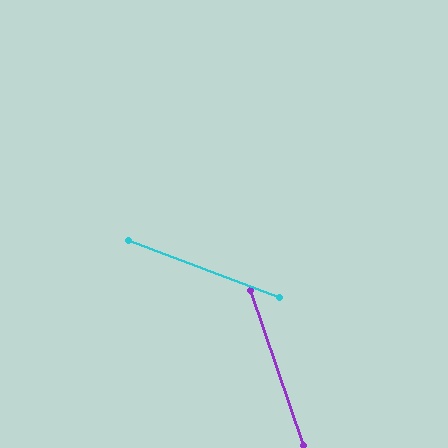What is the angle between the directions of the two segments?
Approximately 50 degrees.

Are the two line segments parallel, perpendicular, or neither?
Neither parallel nor perpendicular — they differ by about 50°.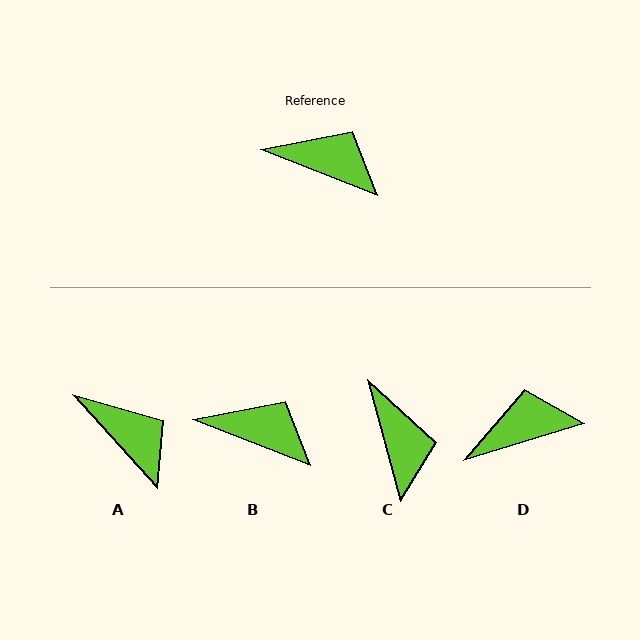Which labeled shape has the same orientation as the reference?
B.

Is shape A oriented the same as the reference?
No, it is off by about 27 degrees.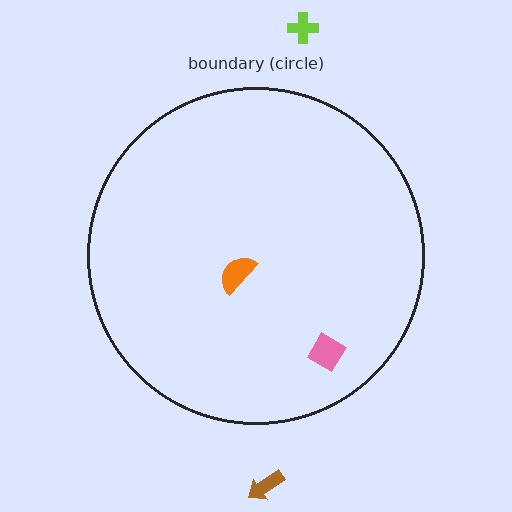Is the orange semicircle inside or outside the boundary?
Inside.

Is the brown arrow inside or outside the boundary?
Outside.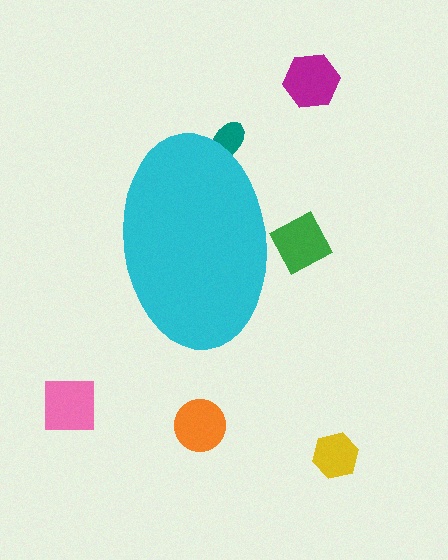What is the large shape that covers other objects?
A cyan ellipse.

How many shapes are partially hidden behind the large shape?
2 shapes are partially hidden.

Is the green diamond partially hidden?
Yes, the green diamond is partially hidden behind the cyan ellipse.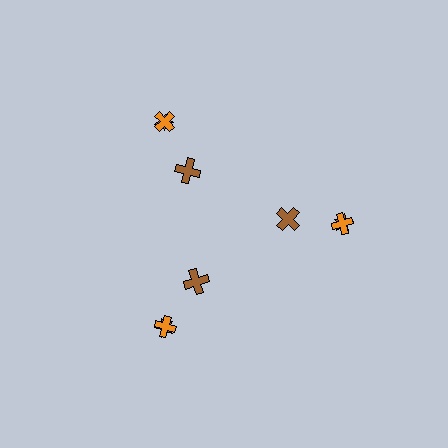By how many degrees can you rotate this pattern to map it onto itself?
The pattern maps onto itself every 120 degrees of rotation.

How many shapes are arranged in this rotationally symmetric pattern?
There are 9 shapes, arranged in 3 groups of 3.